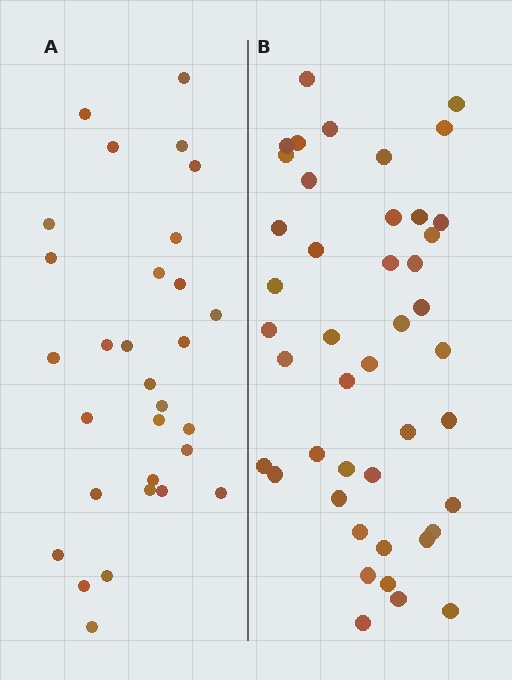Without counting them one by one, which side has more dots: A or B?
Region B (the right region) has more dots.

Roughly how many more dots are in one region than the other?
Region B has approximately 15 more dots than region A.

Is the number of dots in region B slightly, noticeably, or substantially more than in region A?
Region B has substantially more. The ratio is roughly 1.5 to 1.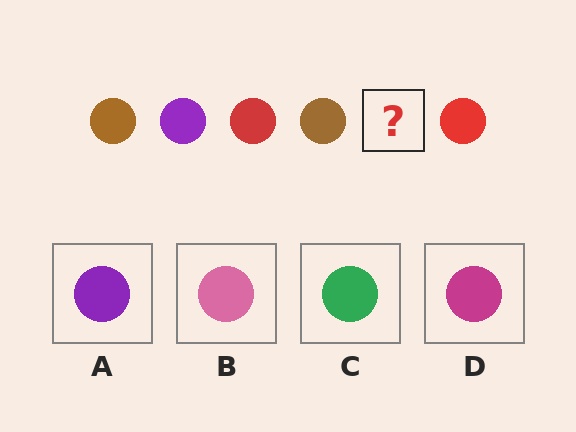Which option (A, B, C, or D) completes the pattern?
A.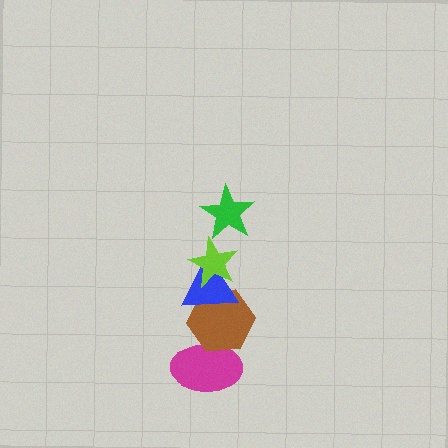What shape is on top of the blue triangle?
The lime star is on top of the blue triangle.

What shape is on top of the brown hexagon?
The blue triangle is on top of the brown hexagon.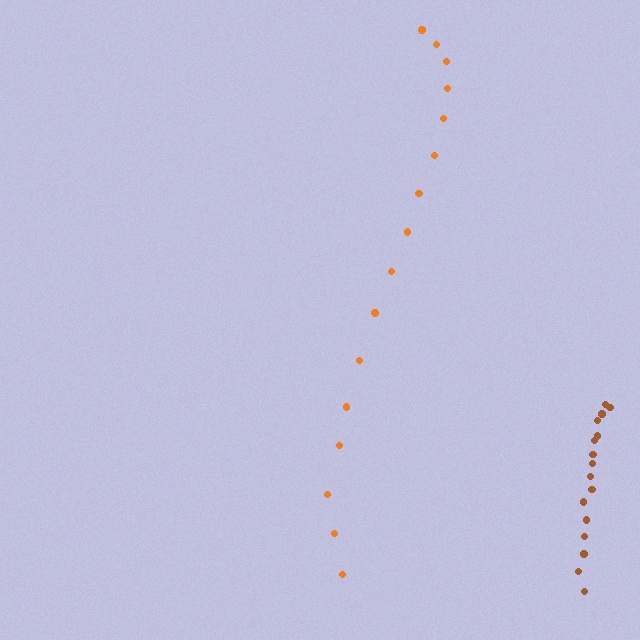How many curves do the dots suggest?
There are 2 distinct paths.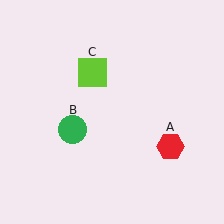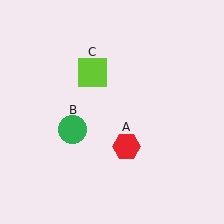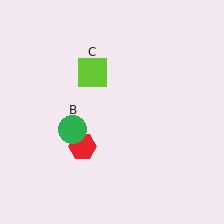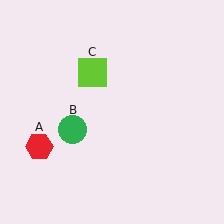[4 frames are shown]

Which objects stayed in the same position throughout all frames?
Green circle (object B) and lime square (object C) remained stationary.